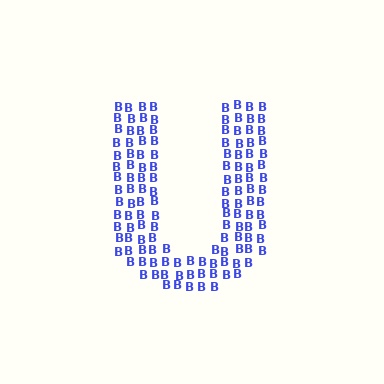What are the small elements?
The small elements are letter B's.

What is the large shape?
The large shape is the letter U.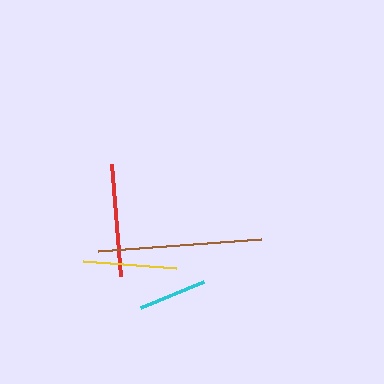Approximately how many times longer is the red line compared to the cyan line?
The red line is approximately 1.7 times the length of the cyan line.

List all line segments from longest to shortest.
From longest to shortest: brown, red, yellow, cyan.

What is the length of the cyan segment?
The cyan segment is approximately 68 pixels long.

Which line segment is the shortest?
The cyan line is the shortest at approximately 68 pixels.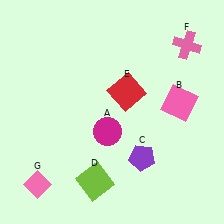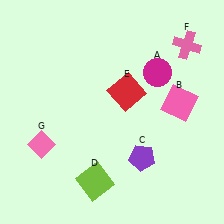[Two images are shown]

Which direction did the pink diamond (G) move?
The pink diamond (G) moved up.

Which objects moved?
The objects that moved are: the magenta circle (A), the pink diamond (G).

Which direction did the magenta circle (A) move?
The magenta circle (A) moved up.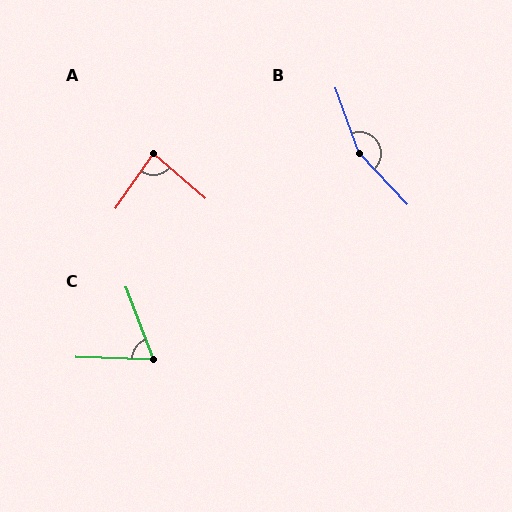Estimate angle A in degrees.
Approximately 84 degrees.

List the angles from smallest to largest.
C (67°), A (84°), B (157°).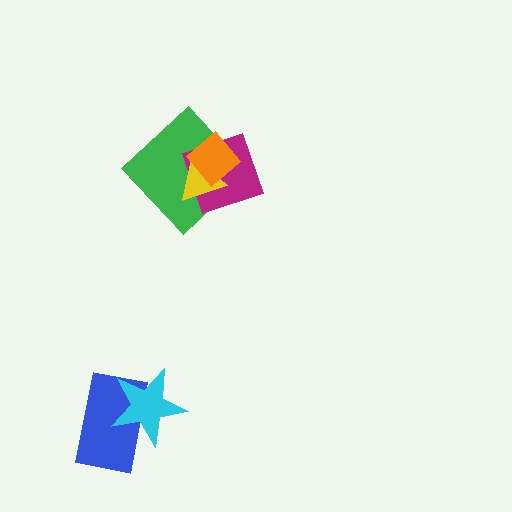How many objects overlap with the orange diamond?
3 objects overlap with the orange diamond.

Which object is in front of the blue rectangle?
The cyan star is in front of the blue rectangle.